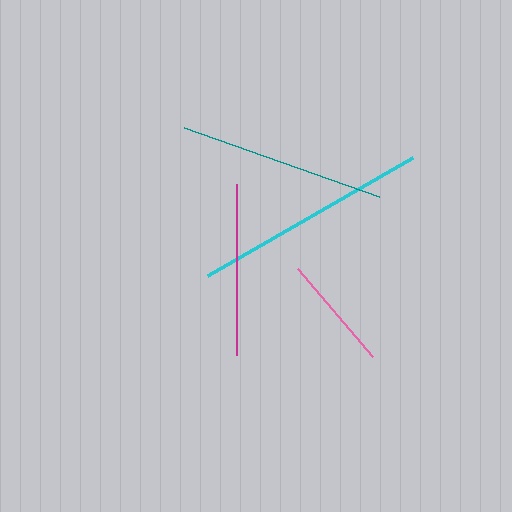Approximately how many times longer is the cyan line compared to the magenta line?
The cyan line is approximately 1.4 times the length of the magenta line.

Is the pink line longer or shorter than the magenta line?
The magenta line is longer than the pink line.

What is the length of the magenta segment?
The magenta segment is approximately 171 pixels long.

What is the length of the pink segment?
The pink segment is approximately 116 pixels long.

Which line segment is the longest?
The cyan line is the longest at approximately 237 pixels.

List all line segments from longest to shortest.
From longest to shortest: cyan, teal, magenta, pink.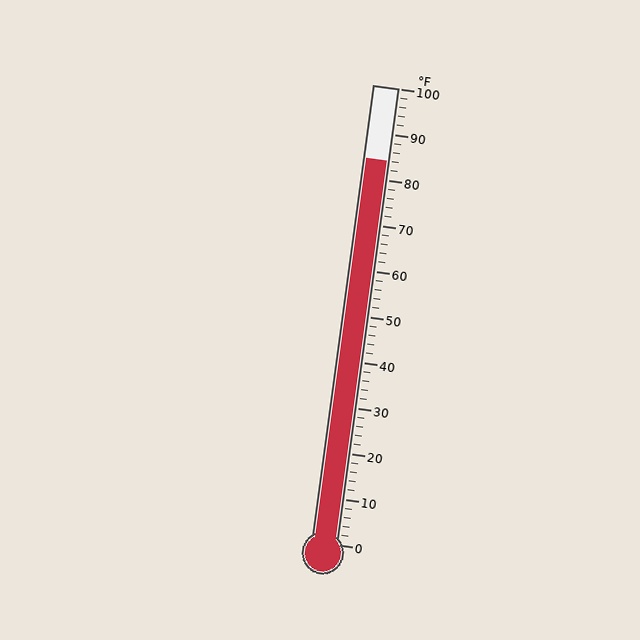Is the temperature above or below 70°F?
The temperature is above 70°F.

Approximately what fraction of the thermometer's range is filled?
The thermometer is filled to approximately 85% of its range.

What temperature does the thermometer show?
The thermometer shows approximately 84°F.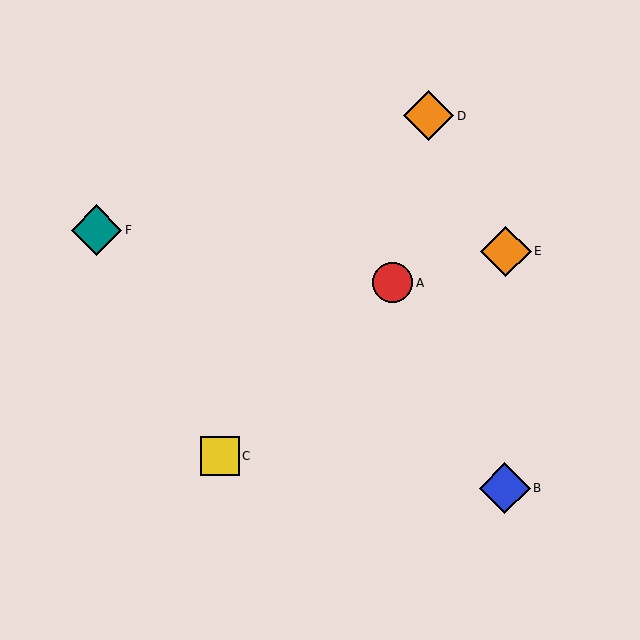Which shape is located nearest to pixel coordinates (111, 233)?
The teal diamond (labeled F) at (96, 230) is nearest to that location.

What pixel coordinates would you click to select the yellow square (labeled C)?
Click at (220, 456) to select the yellow square C.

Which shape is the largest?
The blue diamond (labeled B) is the largest.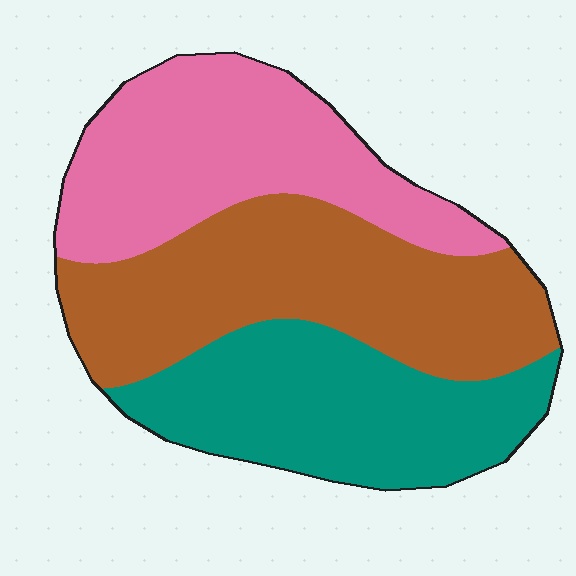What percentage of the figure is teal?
Teal takes up about one third (1/3) of the figure.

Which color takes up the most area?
Brown, at roughly 40%.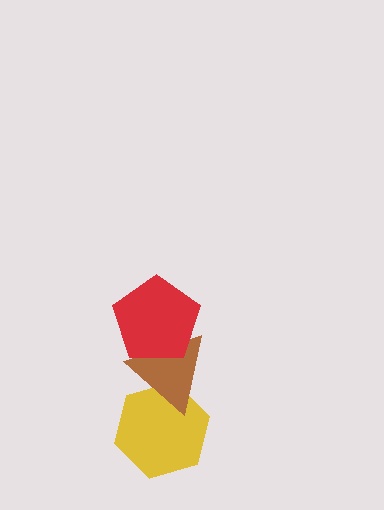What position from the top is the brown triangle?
The brown triangle is 2nd from the top.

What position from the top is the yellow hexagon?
The yellow hexagon is 3rd from the top.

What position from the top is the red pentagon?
The red pentagon is 1st from the top.